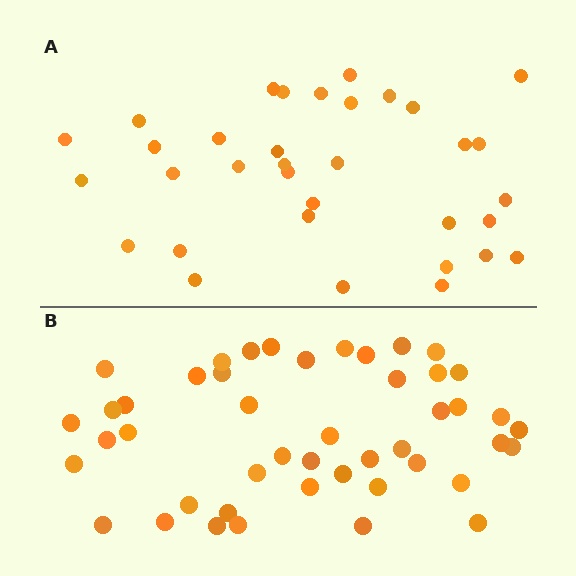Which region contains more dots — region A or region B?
Region B (the bottom region) has more dots.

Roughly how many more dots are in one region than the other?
Region B has roughly 12 or so more dots than region A.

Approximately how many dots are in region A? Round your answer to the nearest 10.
About 30 dots. (The exact count is 34, which rounds to 30.)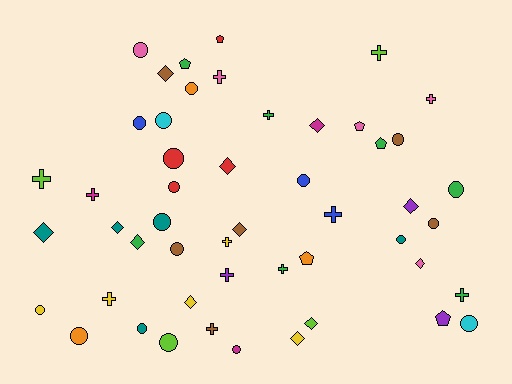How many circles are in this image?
There are 19 circles.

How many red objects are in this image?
There are 4 red objects.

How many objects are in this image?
There are 50 objects.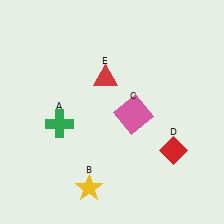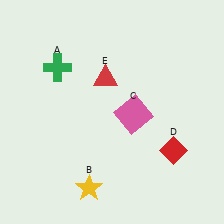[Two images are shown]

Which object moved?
The green cross (A) moved up.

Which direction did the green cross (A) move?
The green cross (A) moved up.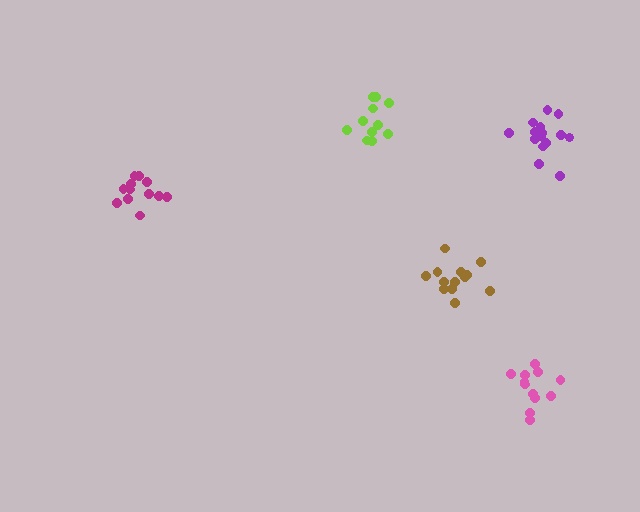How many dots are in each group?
Group 1: 15 dots, Group 2: 11 dots, Group 3: 12 dots, Group 4: 14 dots, Group 5: 12 dots (64 total).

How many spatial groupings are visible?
There are 5 spatial groupings.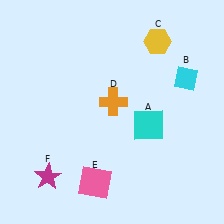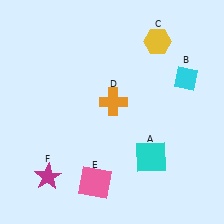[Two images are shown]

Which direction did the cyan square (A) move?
The cyan square (A) moved down.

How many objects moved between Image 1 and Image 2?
1 object moved between the two images.